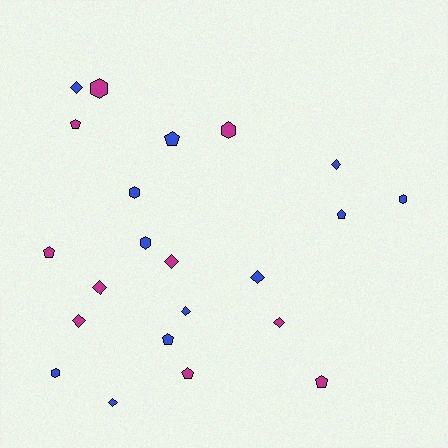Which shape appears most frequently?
Diamond, with 9 objects.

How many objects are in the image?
There are 22 objects.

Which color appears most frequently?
Blue, with 12 objects.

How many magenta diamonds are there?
There are 4 magenta diamonds.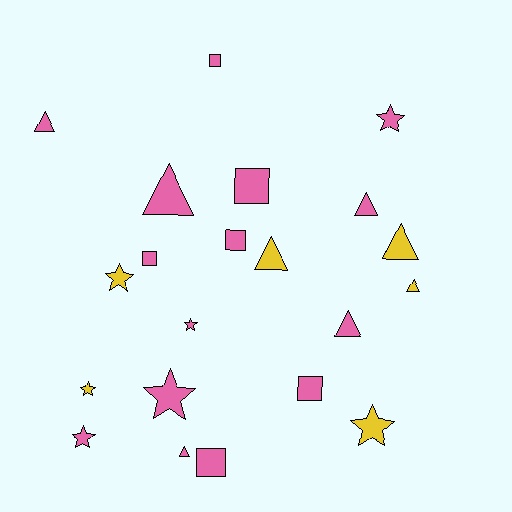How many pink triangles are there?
There are 5 pink triangles.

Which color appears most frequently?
Pink, with 15 objects.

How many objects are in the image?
There are 21 objects.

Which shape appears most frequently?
Triangle, with 8 objects.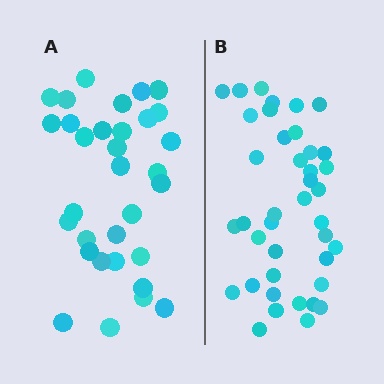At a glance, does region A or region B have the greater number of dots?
Region B (the right region) has more dots.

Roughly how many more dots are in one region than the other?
Region B has roughly 8 or so more dots than region A.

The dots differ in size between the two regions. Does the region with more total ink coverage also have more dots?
No. Region A has more total ink coverage because its dots are larger, but region B actually contains more individual dots. Total area can be misleading — the number of items is what matters here.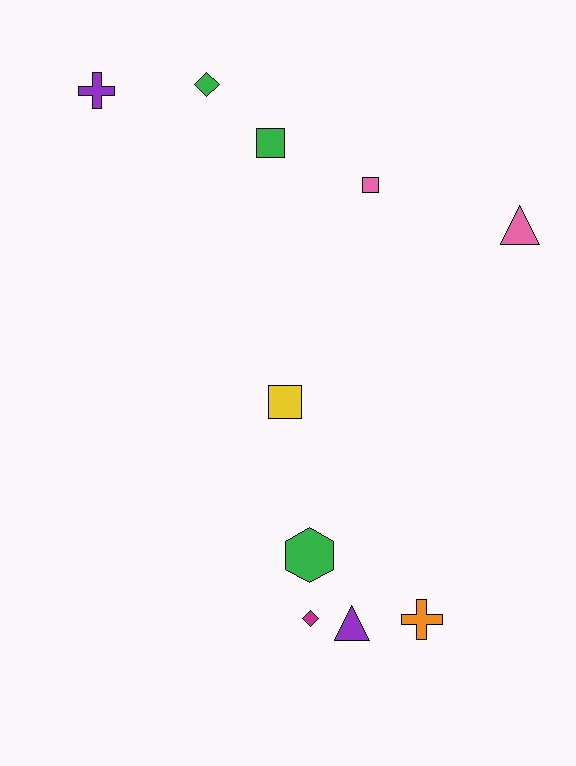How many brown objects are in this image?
There are no brown objects.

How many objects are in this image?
There are 10 objects.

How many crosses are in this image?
There are 2 crosses.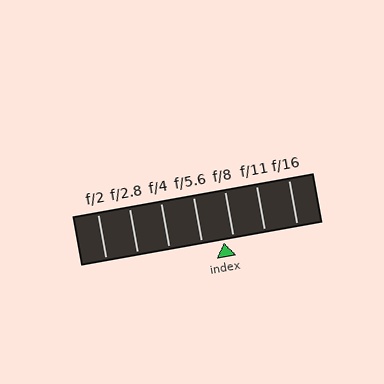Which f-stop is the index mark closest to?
The index mark is closest to f/8.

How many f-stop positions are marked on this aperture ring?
There are 7 f-stop positions marked.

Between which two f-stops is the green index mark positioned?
The index mark is between f/5.6 and f/8.